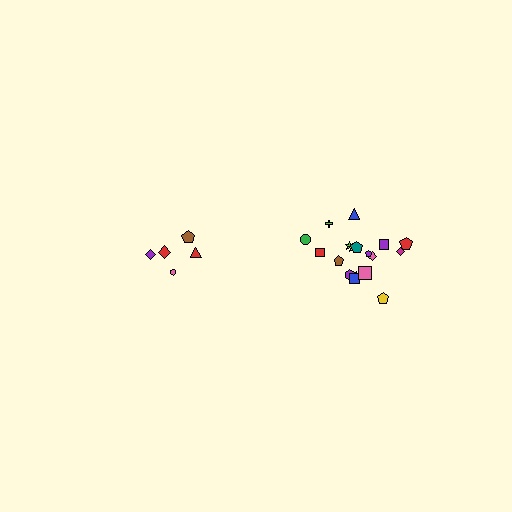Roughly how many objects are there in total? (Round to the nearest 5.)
Roughly 25 objects in total.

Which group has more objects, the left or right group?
The right group.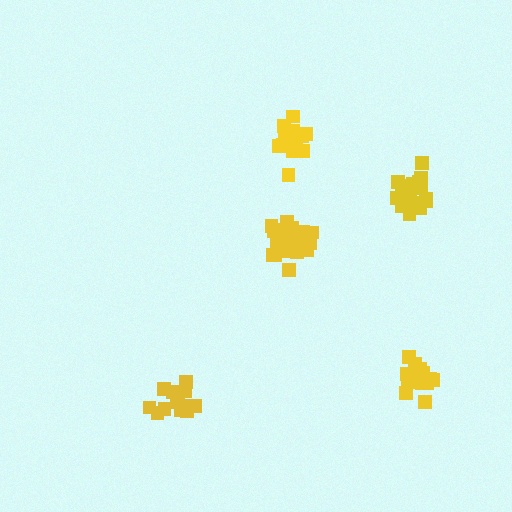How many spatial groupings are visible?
There are 5 spatial groupings.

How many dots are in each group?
Group 1: 14 dots, Group 2: 18 dots, Group 3: 15 dots, Group 4: 20 dots, Group 5: 16 dots (83 total).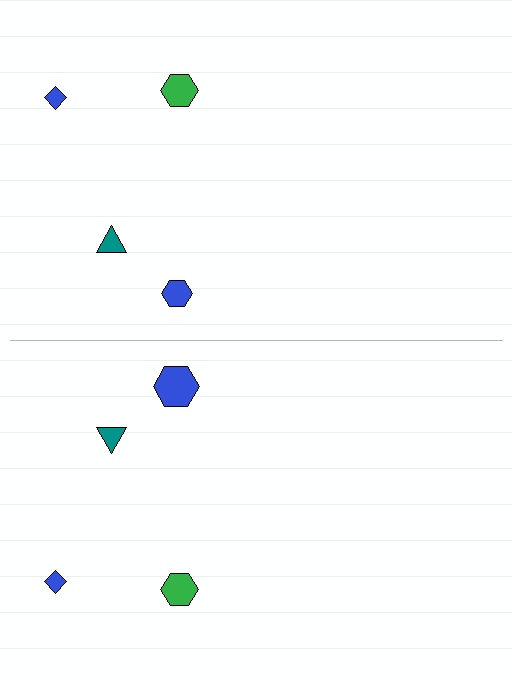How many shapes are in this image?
There are 8 shapes in this image.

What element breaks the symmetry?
The blue hexagon on the bottom side has a different size than its mirror counterpart.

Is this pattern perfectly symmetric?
No, the pattern is not perfectly symmetric. The blue hexagon on the bottom side has a different size than its mirror counterpart.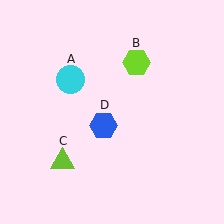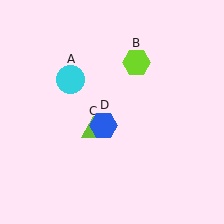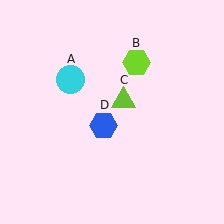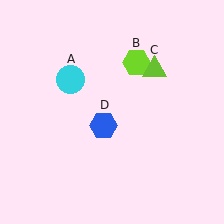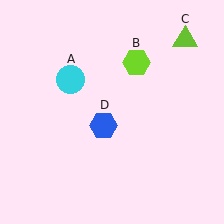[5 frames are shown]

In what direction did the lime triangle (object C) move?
The lime triangle (object C) moved up and to the right.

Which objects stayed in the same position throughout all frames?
Cyan circle (object A) and lime hexagon (object B) and blue hexagon (object D) remained stationary.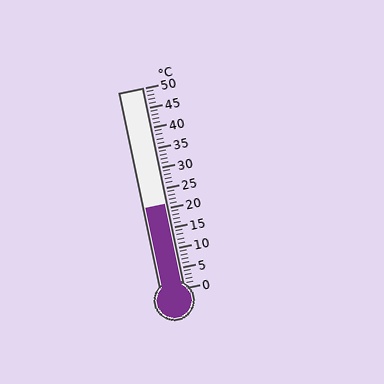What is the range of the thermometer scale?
The thermometer scale ranges from 0°C to 50°C.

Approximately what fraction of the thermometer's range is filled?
The thermometer is filled to approximately 40% of its range.